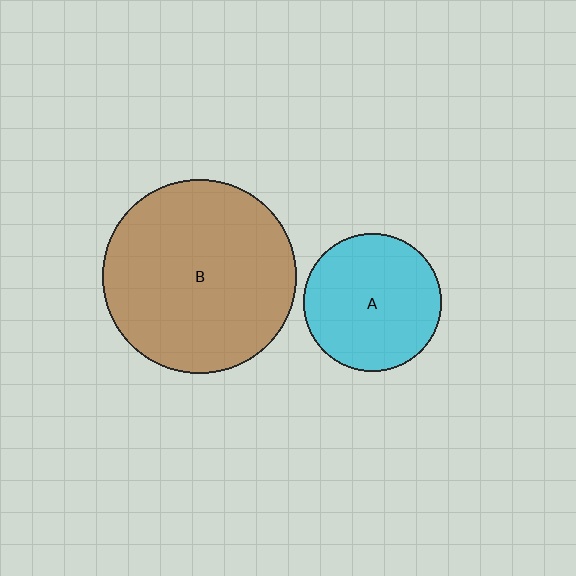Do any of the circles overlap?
No, none of the circles overlap.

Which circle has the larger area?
Circle B (brown).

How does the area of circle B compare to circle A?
Approximately 2.0 times.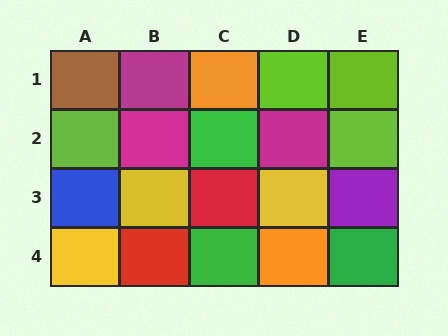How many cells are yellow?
3 cells are yellow.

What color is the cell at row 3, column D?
Yellow.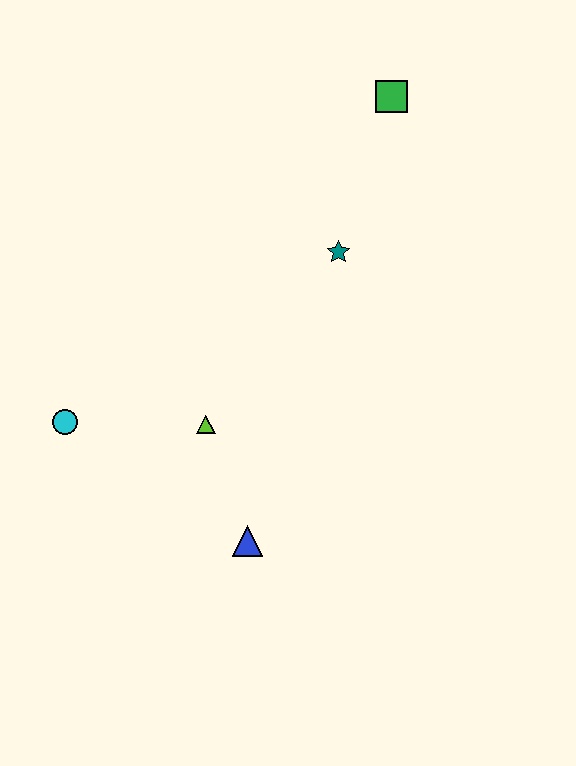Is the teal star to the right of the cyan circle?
Yes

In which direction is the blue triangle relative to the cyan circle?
The blue triangle is to the right of the cyan circle.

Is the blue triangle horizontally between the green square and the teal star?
No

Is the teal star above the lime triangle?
Yes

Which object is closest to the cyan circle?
The lime triangle is closest to the cyan circle.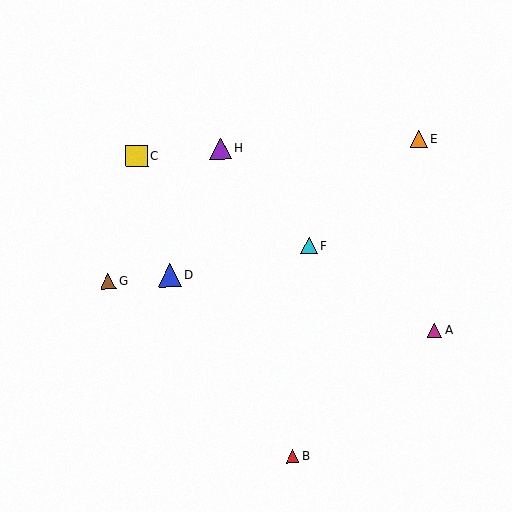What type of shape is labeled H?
Shape H is a purple triangle.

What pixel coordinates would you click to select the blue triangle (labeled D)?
Click at (170, 276) to select the blue triangle D.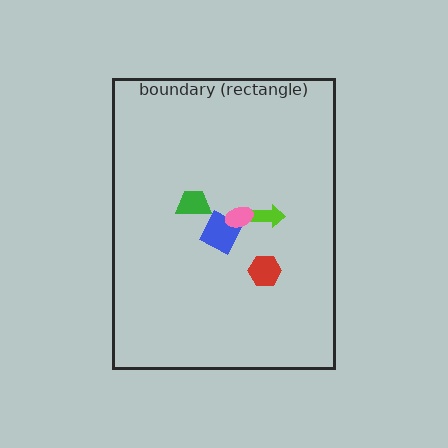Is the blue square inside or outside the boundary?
Inside.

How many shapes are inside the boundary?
5 inside, 0 outside.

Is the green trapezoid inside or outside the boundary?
Inside.